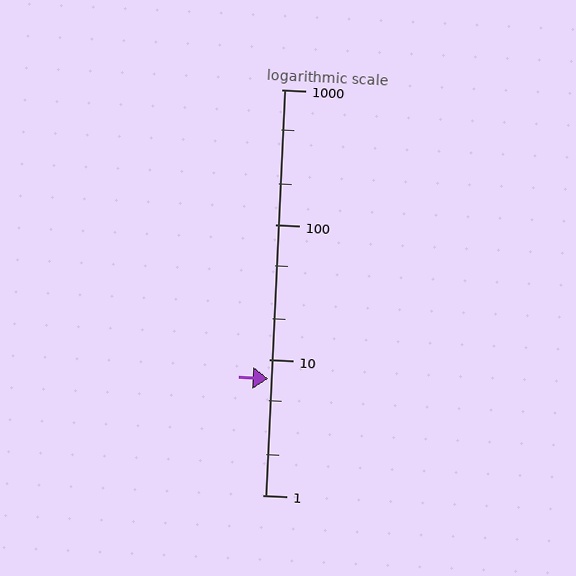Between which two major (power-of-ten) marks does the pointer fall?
The pointer is between 1 and 10.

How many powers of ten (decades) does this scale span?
The scale spans 3 decades, from 1 to 1000.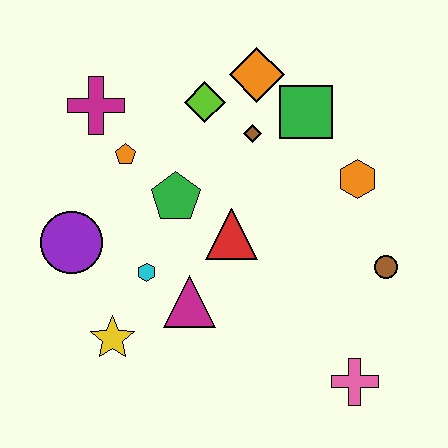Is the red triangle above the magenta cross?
No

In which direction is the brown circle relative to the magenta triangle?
The brown circle is to the right of the magenta triangle.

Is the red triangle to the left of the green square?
Yes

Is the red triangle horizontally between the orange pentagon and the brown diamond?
Yes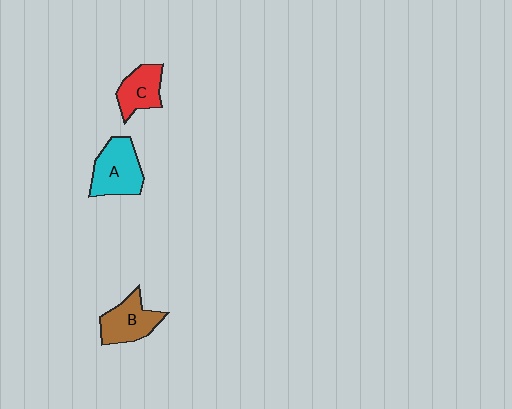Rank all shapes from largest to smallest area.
From largest to smallest: A (cyan), B (brown), C (red).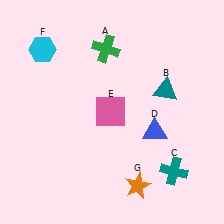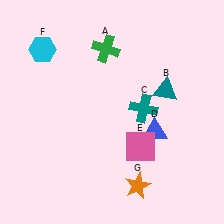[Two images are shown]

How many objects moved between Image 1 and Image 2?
2 objects moved between the two images.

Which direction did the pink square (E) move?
The pink square (E) moved down.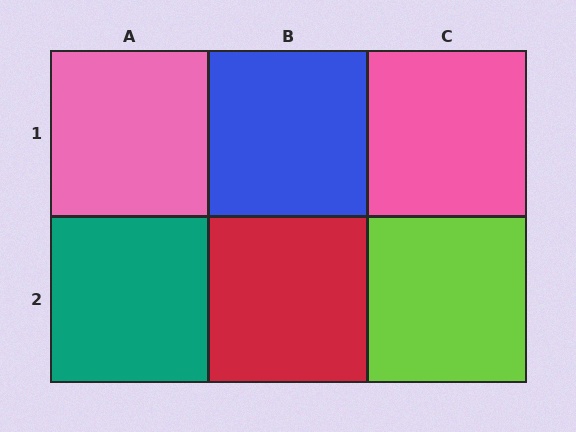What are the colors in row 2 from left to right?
Teal, red, lime.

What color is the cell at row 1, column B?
Blue.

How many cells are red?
1 cell is red.